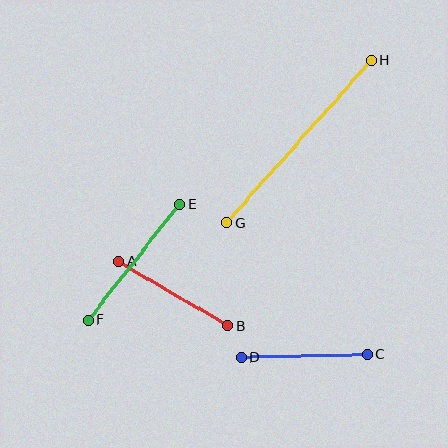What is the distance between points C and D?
The distance is approximately 126 pixels.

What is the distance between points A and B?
The distance is approximately 127 pixels.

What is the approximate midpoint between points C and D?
The midpoint is at approximately (304, 356) pixels.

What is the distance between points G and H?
The distance is approximately 217 pixels.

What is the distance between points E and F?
The distance is approximately 147 pixels.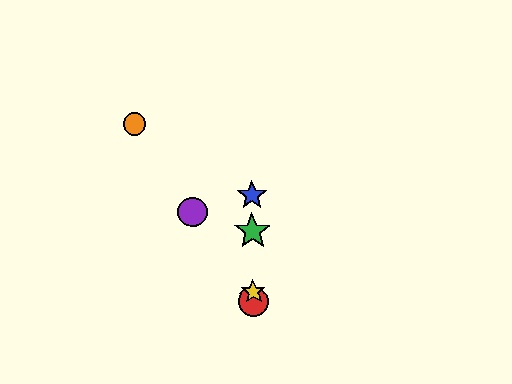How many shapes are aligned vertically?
4 shapes (the red circle, the blue star, the green star, the yellow star) are aligned vertically.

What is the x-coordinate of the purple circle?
The purple circle is at x≈193.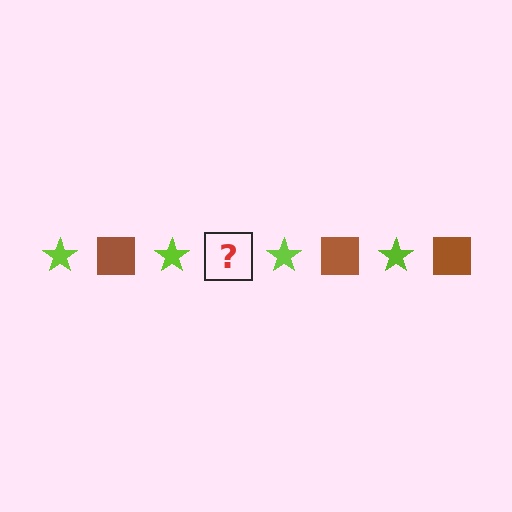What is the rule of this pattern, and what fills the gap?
The rule is that the pattern alternates between lime star and brown square. The gap should be filled with a brown square.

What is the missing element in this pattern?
The missing element is a brown square.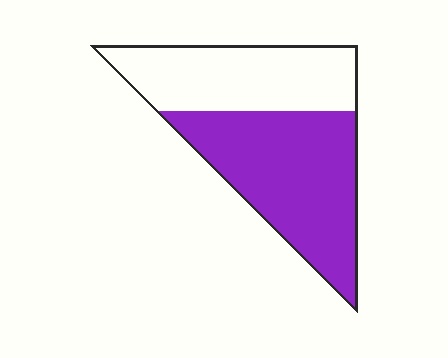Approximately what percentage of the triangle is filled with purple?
Approximately 55%.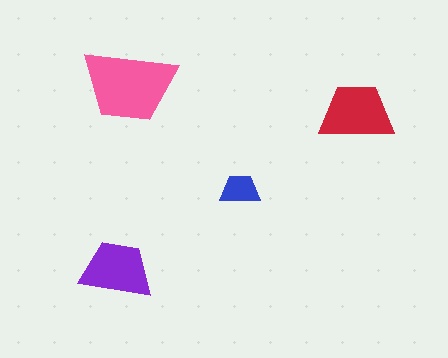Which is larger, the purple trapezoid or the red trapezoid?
The red one.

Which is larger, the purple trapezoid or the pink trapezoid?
The pink one.